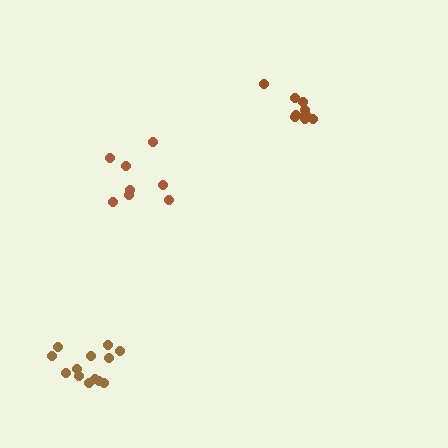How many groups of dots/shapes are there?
There are 3 groups.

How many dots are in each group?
Group 1: 8 dots, Group 2: 9 dots, Group 3: 13 dots (30 total).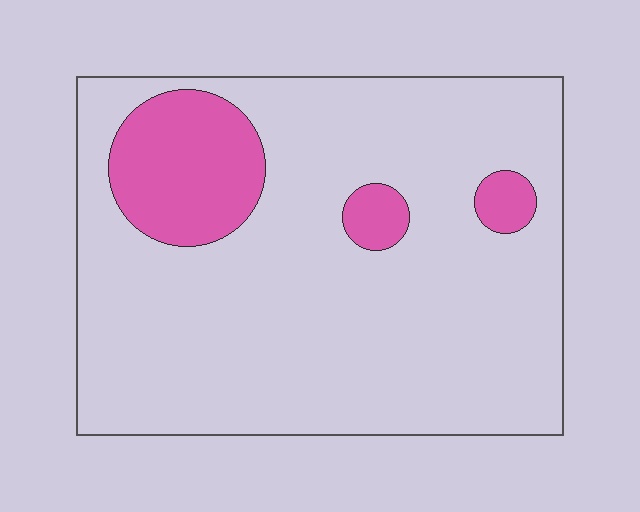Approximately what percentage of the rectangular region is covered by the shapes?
Approximately 15%.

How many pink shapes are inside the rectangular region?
3.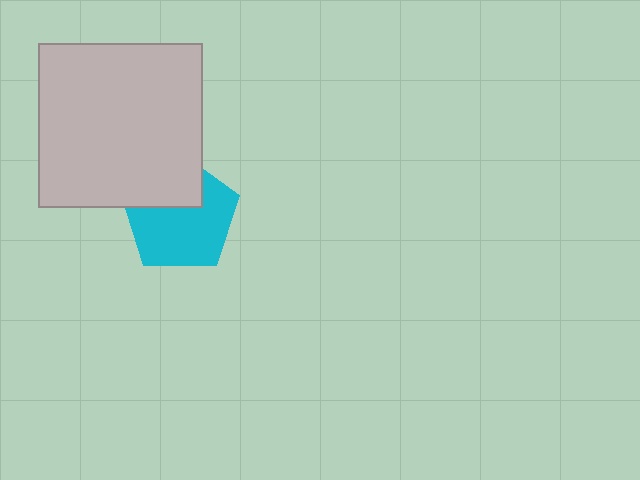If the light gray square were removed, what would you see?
You would see the complete cyan pentagon.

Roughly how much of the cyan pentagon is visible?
Most of it is visible (roughly 67%).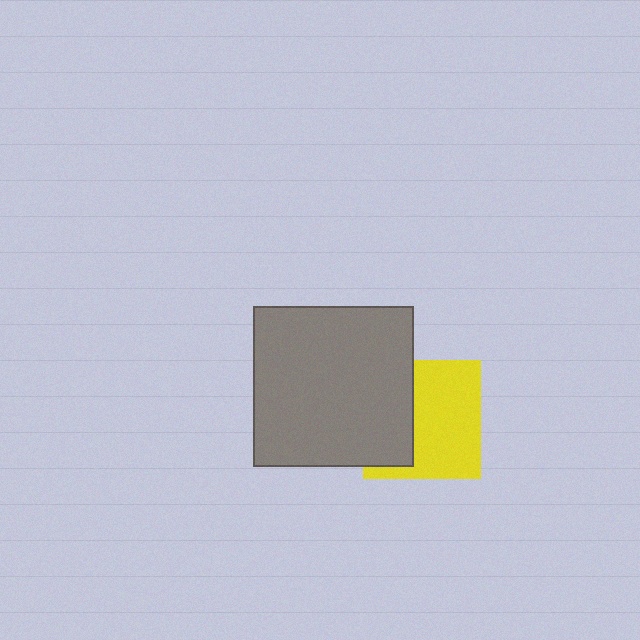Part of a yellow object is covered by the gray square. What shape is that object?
It is a square.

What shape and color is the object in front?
The object in front is a gray square.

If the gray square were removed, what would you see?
You would see the complete yellow square.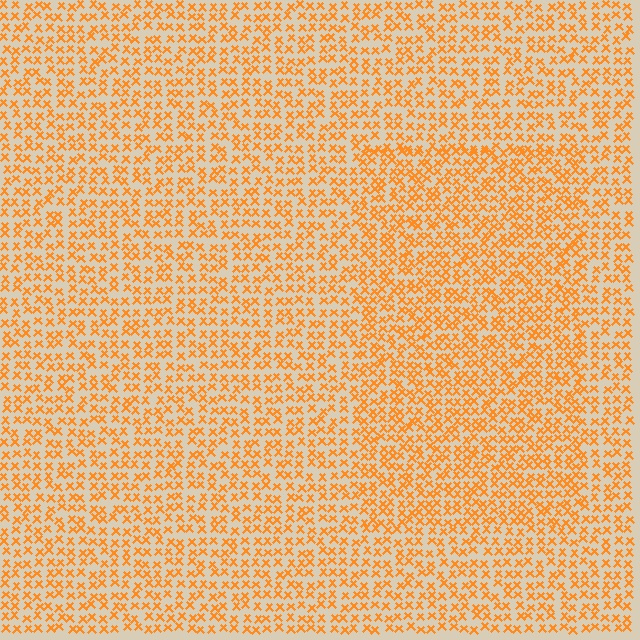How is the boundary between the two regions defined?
The boundary is defined by a change in element density (approximately 1.4x ratio). All elements are the same color, size, and shape.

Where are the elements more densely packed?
The elements are more densely packed inside the rectangle boundary.